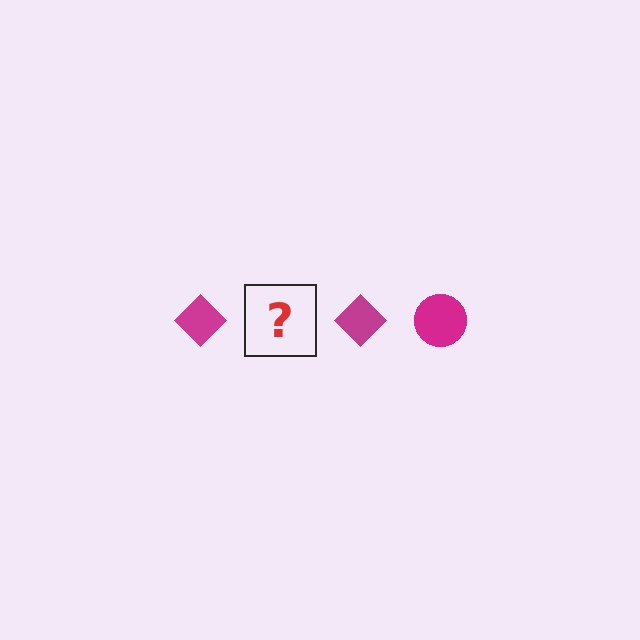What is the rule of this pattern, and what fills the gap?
The rule is that the pattern cycles through diamond, circle shapes in magenta. The gap should be filled with a magenta circle.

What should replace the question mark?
The question mark should be replaced with a magenta circle.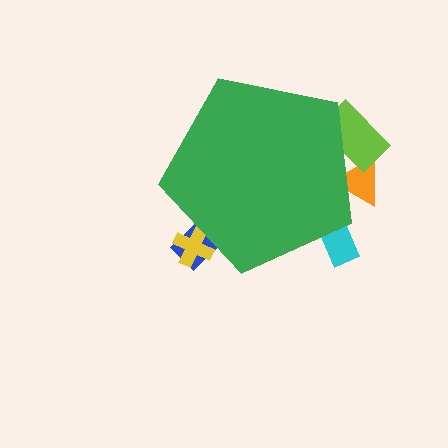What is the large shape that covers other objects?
A green pentagon.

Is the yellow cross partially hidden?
Yes, the yellow cross is partially hidden behind the green pentagon.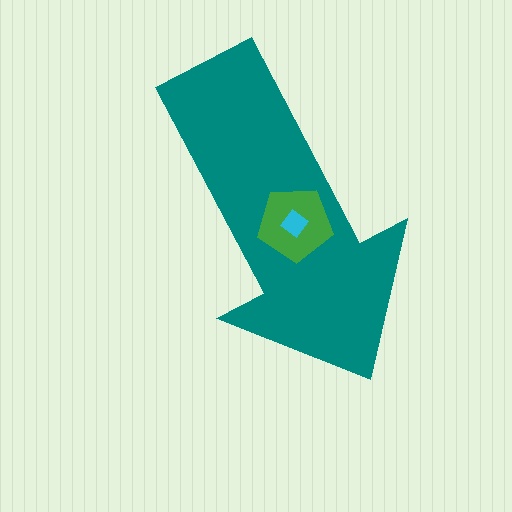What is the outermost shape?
The teal arrow.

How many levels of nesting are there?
3.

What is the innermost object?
The cyan diamond.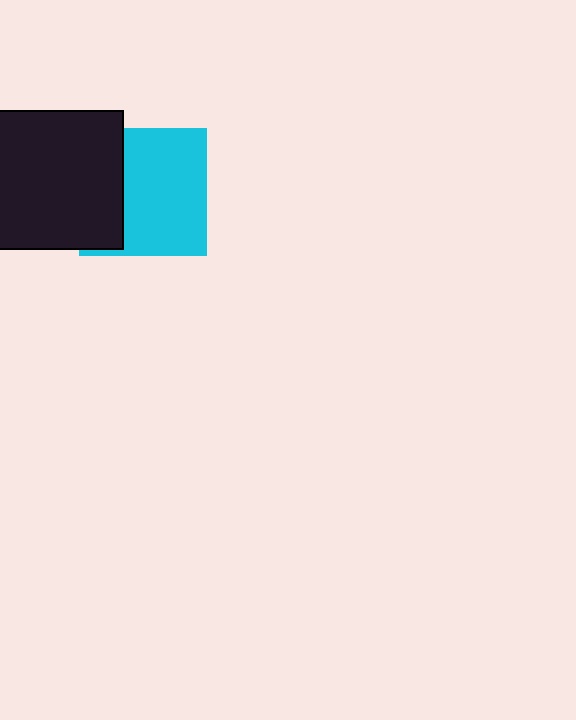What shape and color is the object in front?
The object in front is a black rectangle.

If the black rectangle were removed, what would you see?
You would see the complete cyan square.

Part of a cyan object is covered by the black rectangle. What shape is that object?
It is a square.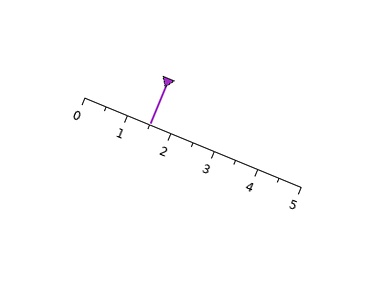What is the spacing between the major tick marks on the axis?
The major ticks are spaced 1 apart.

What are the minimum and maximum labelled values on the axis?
The axis runs from 0 to 5.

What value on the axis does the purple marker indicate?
The marker indicates approximately 1.5.